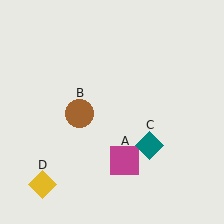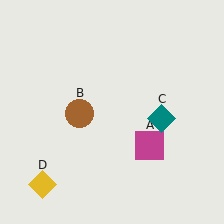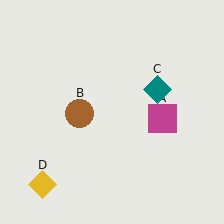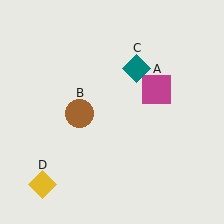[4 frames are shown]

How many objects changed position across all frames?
2 objects changed position: magenta square (object A), teal diamond (object C).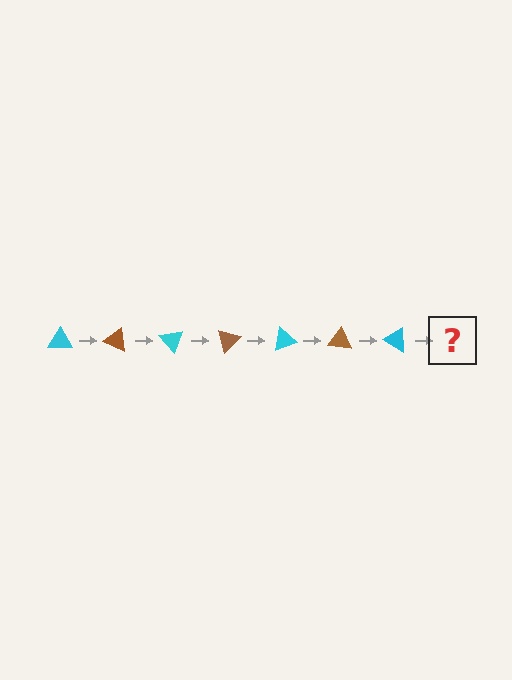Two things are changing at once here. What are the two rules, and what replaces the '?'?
The two rules are that it rotates 25 degrees each step and the color cycles through cyan and brown. The '?' should be a brown triangle, rotated 175 degrees from the start.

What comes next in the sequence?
The next element should be a brown triangle, rotated 175 degrees from the start.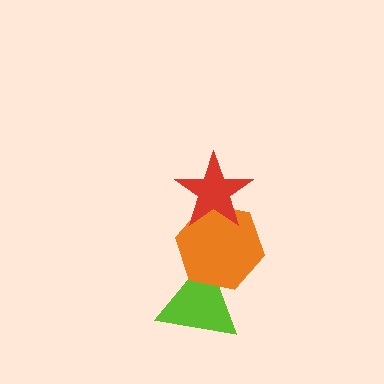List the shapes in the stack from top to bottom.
From top to bottom: the red star, the orange hexagon, the lime triangle.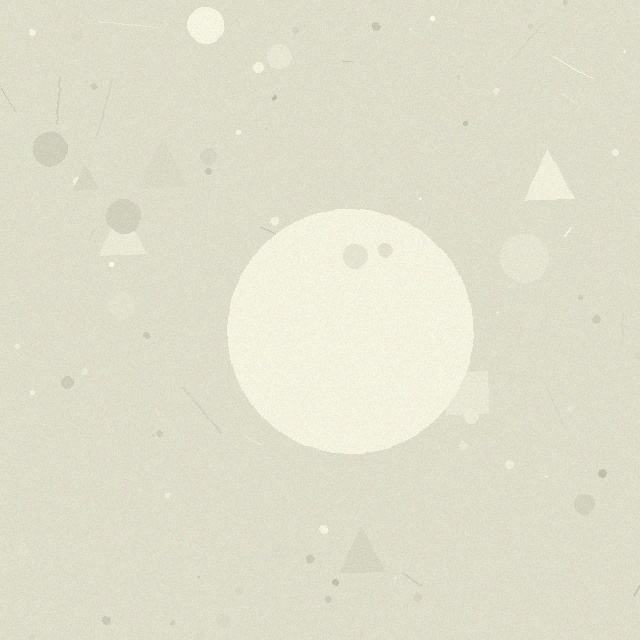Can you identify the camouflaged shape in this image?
The camouflaged shape is a circle.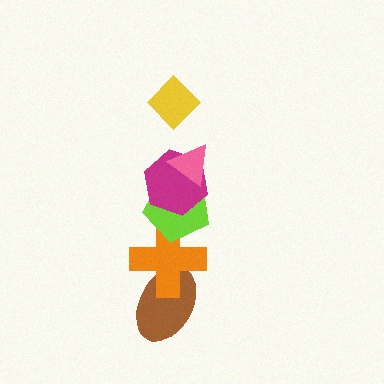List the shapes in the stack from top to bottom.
From top to bottom: the yellow diamond, the pink triangle, the magenta hexagon, the lime pentagon, the orange cross, the brown ellipse.